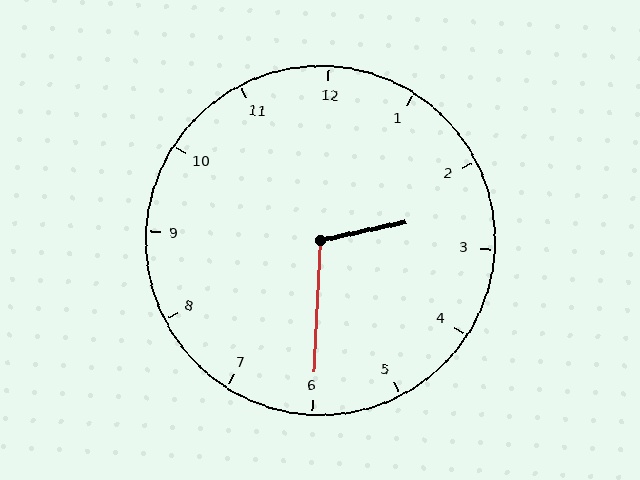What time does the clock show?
2:30.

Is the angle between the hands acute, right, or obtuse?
It is obtuse.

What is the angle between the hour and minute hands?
Approximately 105 degrees.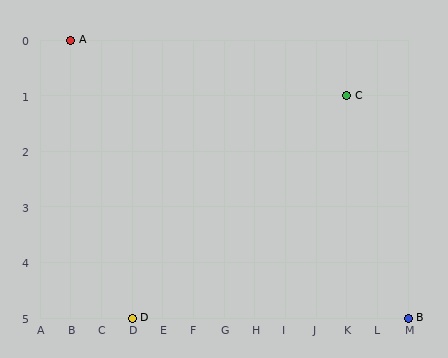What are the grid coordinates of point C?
Point C is at grid coordinates (K, 1).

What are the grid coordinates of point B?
Point B is at grid coordinates (M, 5).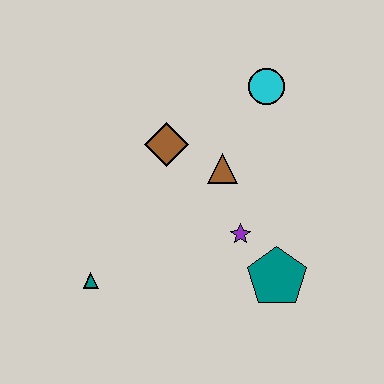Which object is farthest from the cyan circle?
The teal triangle is farthest from the cyan circle.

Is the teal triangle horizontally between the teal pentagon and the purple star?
No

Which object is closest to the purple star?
The teal pentagon is closest to the purple star.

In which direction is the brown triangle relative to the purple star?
The brown triangle is above the purple star.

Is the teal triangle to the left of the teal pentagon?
Yes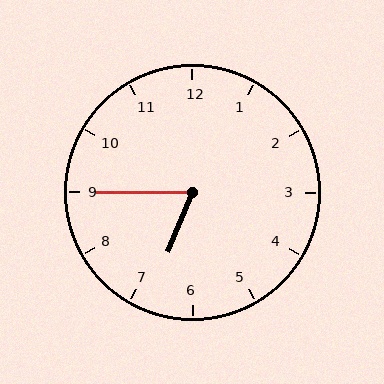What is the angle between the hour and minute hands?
Approximately 68 degrees.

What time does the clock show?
6:45.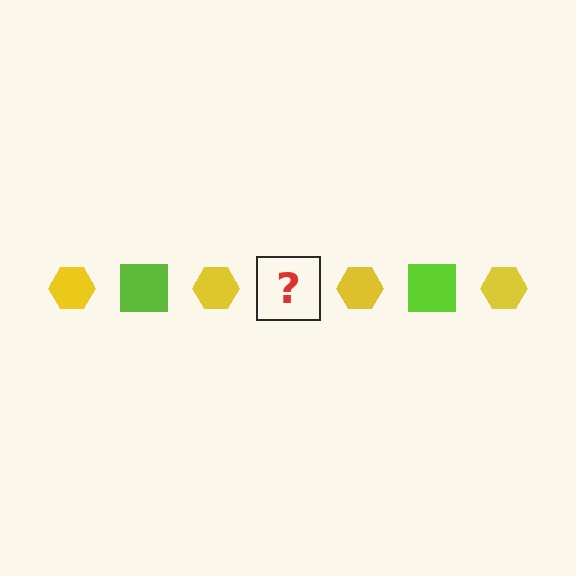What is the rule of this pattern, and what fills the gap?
The rule is that the pattern alternates between yellow hexagon and lime square. The gap should be filled with a lime square.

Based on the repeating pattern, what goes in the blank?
The blank should be a lime square.